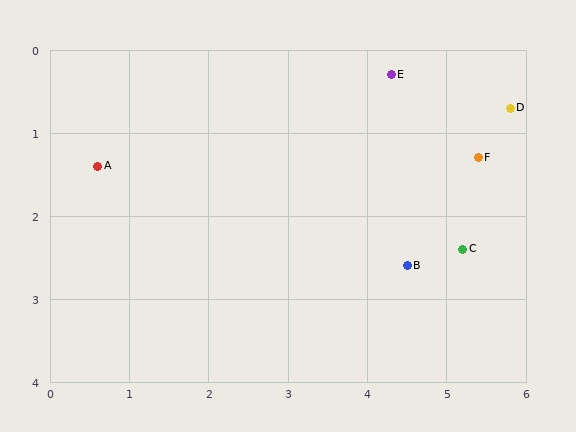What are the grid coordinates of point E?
Point E is at approximately (4.3, 0.3).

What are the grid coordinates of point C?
Point C is at approximately (5.2, 2.4).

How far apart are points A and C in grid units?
Points A and C are about 4.7 grid units apart.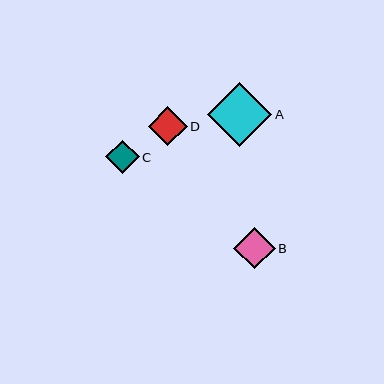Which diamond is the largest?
Diamond A is the largest with a size of approximately 64 pixels.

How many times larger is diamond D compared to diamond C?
Diamond D is approximately 1.2 times the size of diamond C.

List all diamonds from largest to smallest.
From largest to smallest: A, B, D, C.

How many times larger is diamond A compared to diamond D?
Diamond A is approximately 1.6 times the size of diamond D.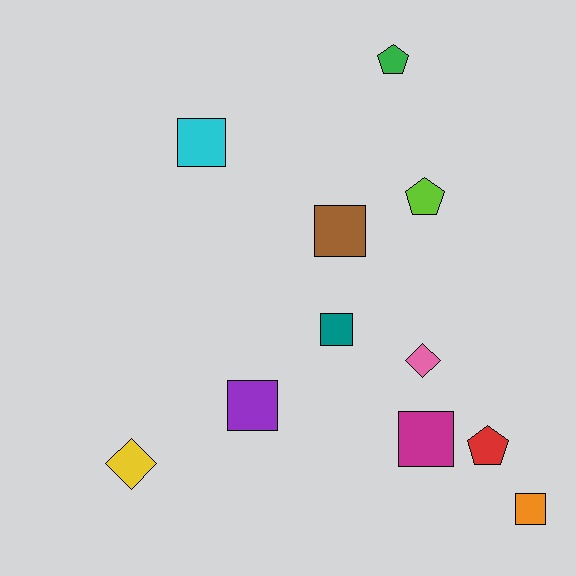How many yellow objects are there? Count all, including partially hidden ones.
There is 1 yellow object.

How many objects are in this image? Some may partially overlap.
There are 11 objects.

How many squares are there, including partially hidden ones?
There are 6 squares.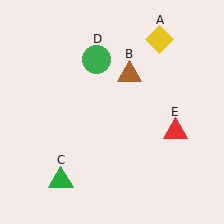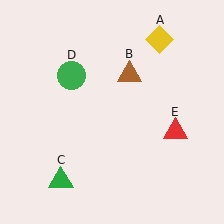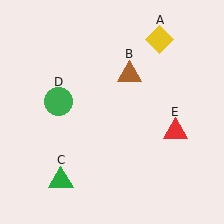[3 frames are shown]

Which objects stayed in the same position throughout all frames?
Yellow diamond (object A) and brown triangle (object B) and green triangle (object C) and red triangle (object E) remained stationary.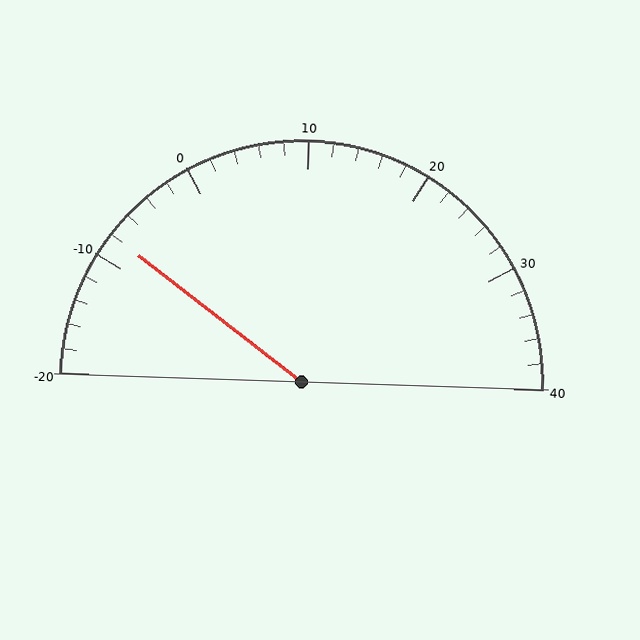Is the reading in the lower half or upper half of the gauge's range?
The reading is in the lower half of the range (-20 to 40).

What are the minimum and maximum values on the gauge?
The gauge ranges from -20 to 40.